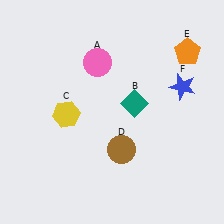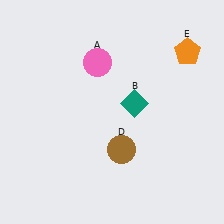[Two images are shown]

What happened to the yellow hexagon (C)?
The yellow hexagon (C) was removed in Image 2. It was in the bottom-left area of Image 1.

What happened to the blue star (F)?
The blue star (F) was removed in Image 2. It was in the top-right area of Image 1.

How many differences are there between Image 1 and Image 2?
There are 2 differences between the two images.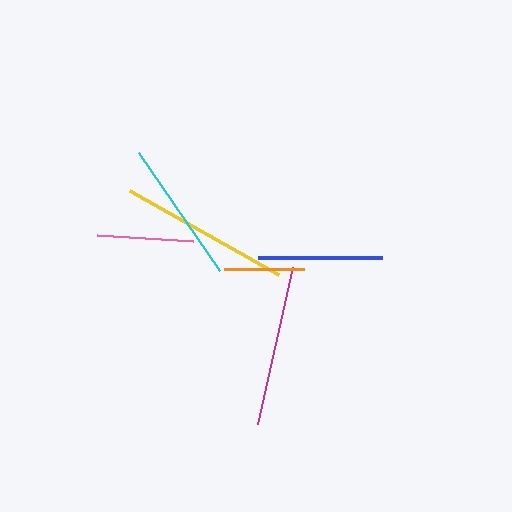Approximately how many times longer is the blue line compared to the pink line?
The blue line is approximately 1.3 times the length of the pink line.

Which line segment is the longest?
The yellow line is the longest at approximately 171 pixels.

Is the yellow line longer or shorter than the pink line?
The yellow line is longer than the pink line.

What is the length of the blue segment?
The blue segment is approximately 124 pixels long.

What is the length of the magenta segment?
The magenta segment is approximately 161 pixels long.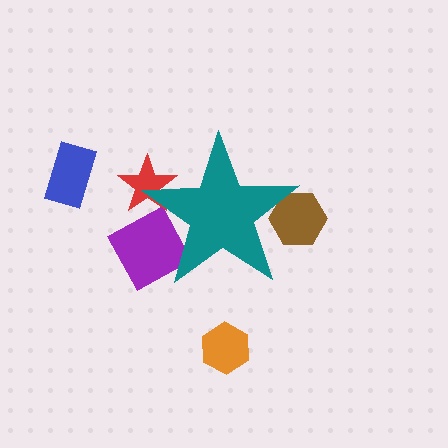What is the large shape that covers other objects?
A teal star.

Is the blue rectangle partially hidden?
No, the blue rectangle is fully visible.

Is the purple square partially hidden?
Yes, the purple square is partially hidden behind the teal star.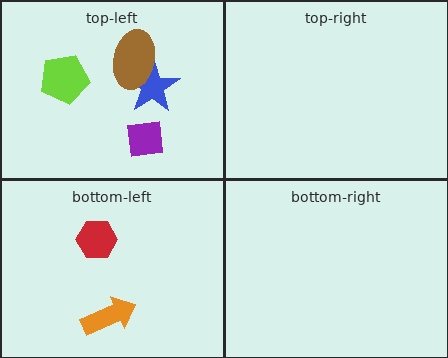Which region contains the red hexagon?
The bottom-left region.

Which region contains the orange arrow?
The bottom-left region.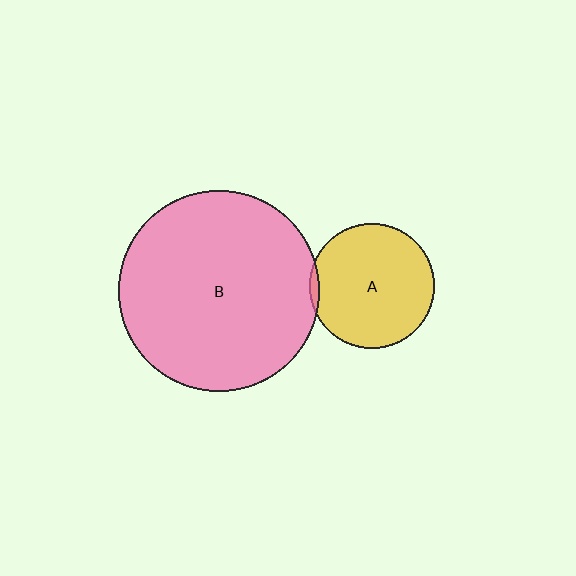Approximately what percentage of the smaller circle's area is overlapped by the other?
Approximately 5%.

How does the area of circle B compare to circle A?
Approximately 2.6 times.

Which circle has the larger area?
Circle B (pink).